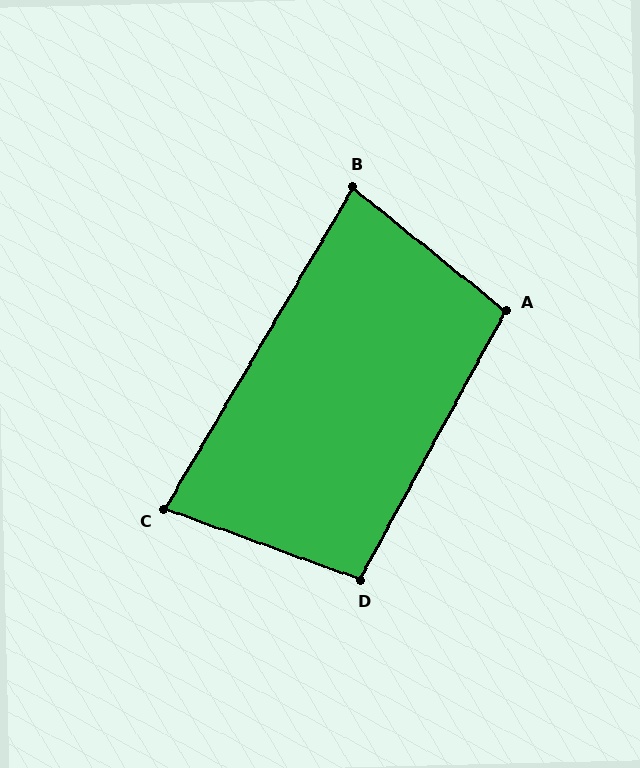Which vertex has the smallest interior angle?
C, at approximately 80 degrees.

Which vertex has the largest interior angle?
A, at approximately 100 degrees.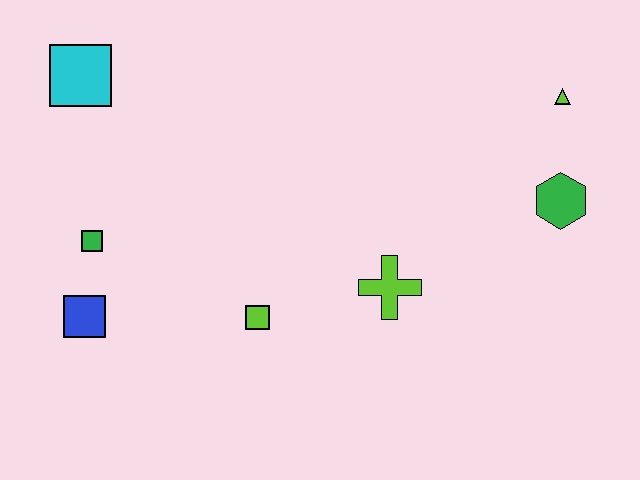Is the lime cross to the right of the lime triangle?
No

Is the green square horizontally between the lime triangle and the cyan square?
Yes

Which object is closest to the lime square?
The lime cross is closest to the lime square.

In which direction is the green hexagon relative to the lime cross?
The green hexagon is to the right of the lime cross.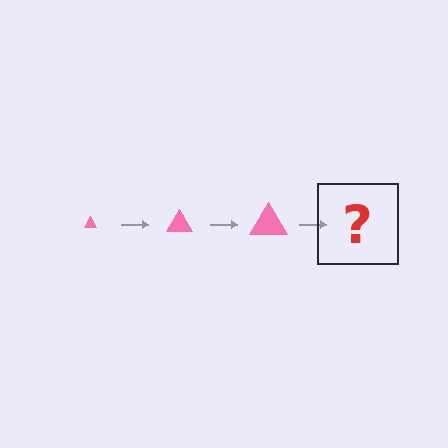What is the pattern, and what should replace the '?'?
The pattern is that the triangle gets progressively larger each step. The '?' should be a pink triangle, larger than the previous one.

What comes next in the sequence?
The next element should be a pink triangle, larger than the previous one.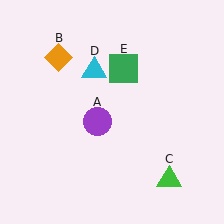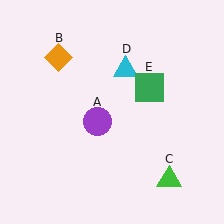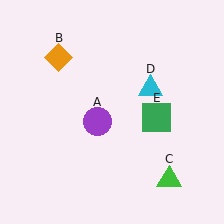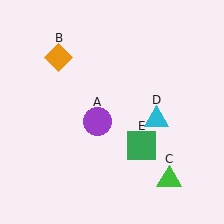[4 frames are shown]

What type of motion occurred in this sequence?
The cyan triangle (object D), green square (object E) rotated clockwise around the center of the scene.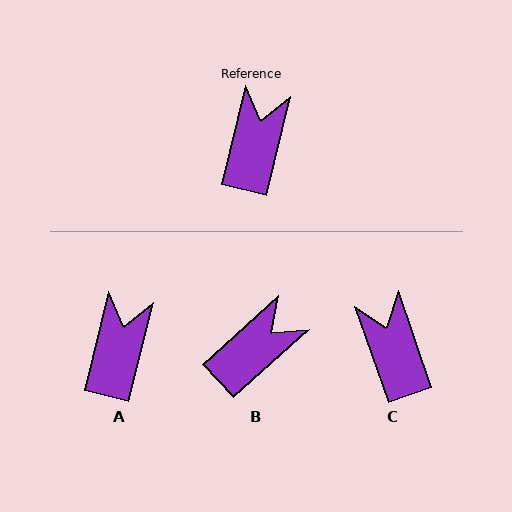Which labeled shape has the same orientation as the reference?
A.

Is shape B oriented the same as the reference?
No, it is off by about 34 degrees.